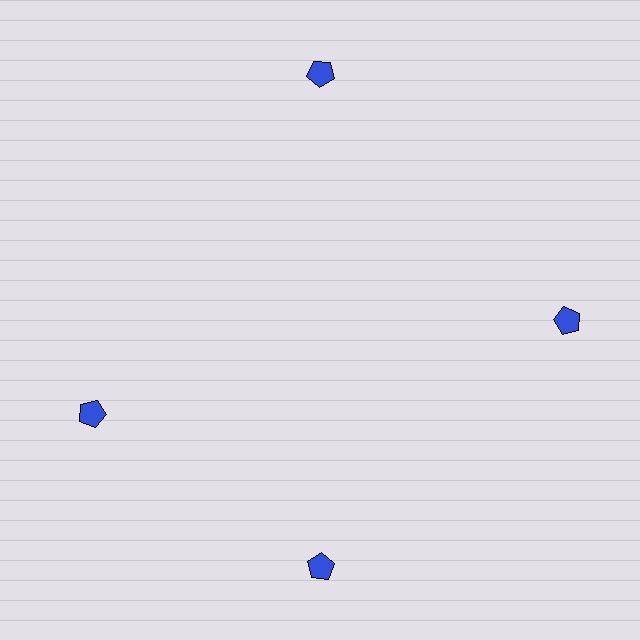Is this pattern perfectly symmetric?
No. The 4 blue pentagons are arranged in a ring, but one element near the 9 o'clock position is rotated out of alignment along the ring, breaking the 4-fold rotational symmetry.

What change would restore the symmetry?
The symmetry would be restored by rotating it back into even spacing with its neighbors so that all 4 pentagons sit at equal angles and equal distance from the center.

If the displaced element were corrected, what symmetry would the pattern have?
It would have 4-fold rotational symmetry — the pattern would map onto itself every 90 degrees.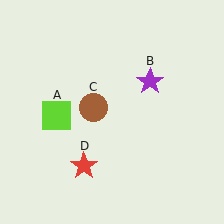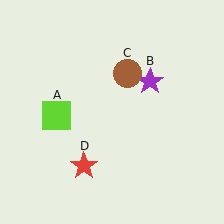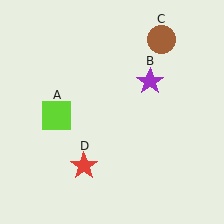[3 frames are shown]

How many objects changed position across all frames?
1 object changed position: brown circle (object C).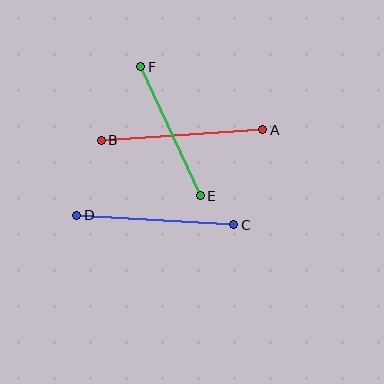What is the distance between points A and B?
The distance is approximately 162 pixels.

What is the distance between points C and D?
The distance is approximately 157 pixels.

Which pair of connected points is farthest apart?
Points A and B are farthest apart.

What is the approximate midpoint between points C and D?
The midpoint is at approximately (155, 220) pixels.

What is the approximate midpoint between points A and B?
The midpoint is at approximately (182, 135) pixels.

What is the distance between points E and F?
The distance is approximately 142 pixels.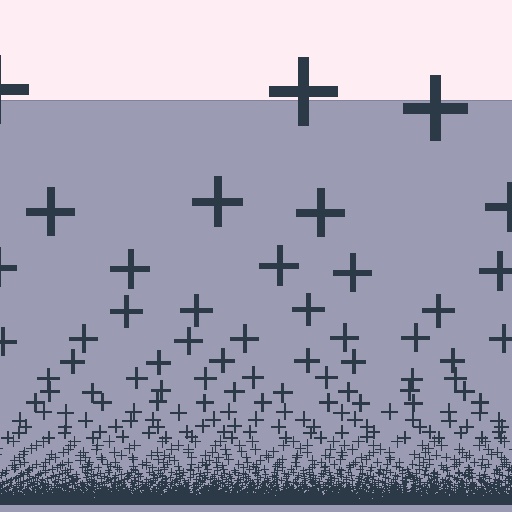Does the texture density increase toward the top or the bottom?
Density increases toward the bottom.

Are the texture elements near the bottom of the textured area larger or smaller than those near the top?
Smaller. The gradient is inverted — elements near the bottom are smaller and denser.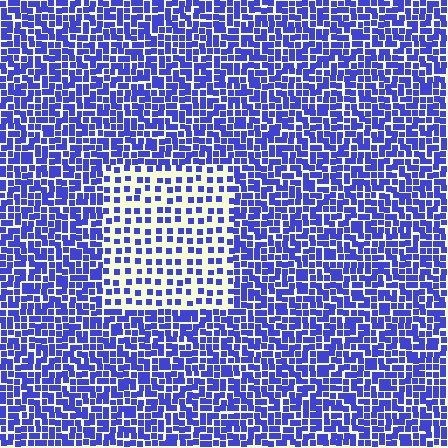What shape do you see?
I see a rectangle.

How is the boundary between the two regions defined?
The boundary is defined by a change in element density (approximately 2.2x ratio). All elements are the same color, size, and shape.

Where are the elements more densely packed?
The elements are more densely packed outside the rectangle boundary.